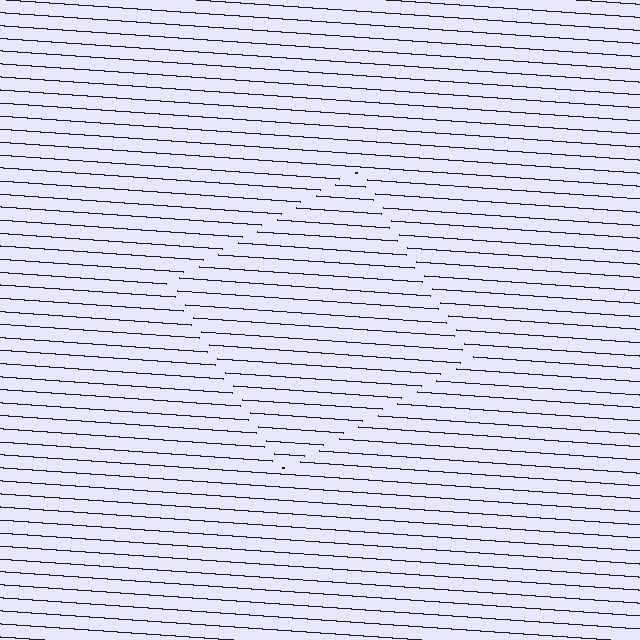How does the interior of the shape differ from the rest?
The interior of the shape contains the same grating, shifted by half a period — the contour is defined by the phase discontinuity where line-ends from the inner and outer gratings abut.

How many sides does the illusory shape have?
4 sides — the line-ends trace a square.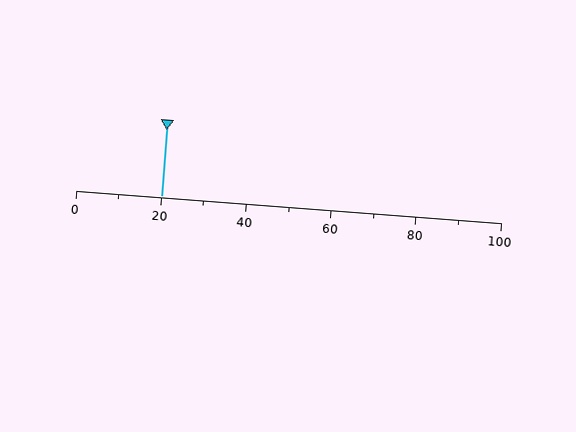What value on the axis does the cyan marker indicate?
The marker indicates approximately 20.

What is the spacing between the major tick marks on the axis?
The major ticks are spaced 20 apart.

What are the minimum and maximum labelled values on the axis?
The axis runs from 0 to 100.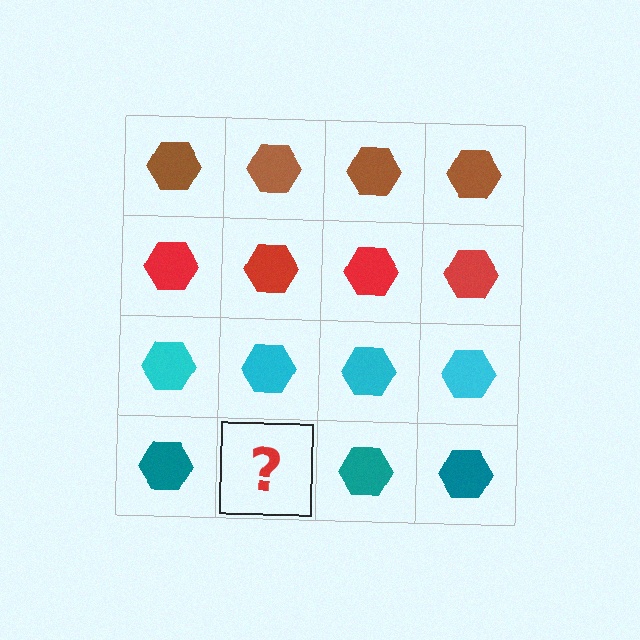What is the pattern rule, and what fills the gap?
The rule is that each row has a consistent color. The gap should be filled with a teal hexagon.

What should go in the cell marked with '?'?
The missing cell should contain a teal hexagon.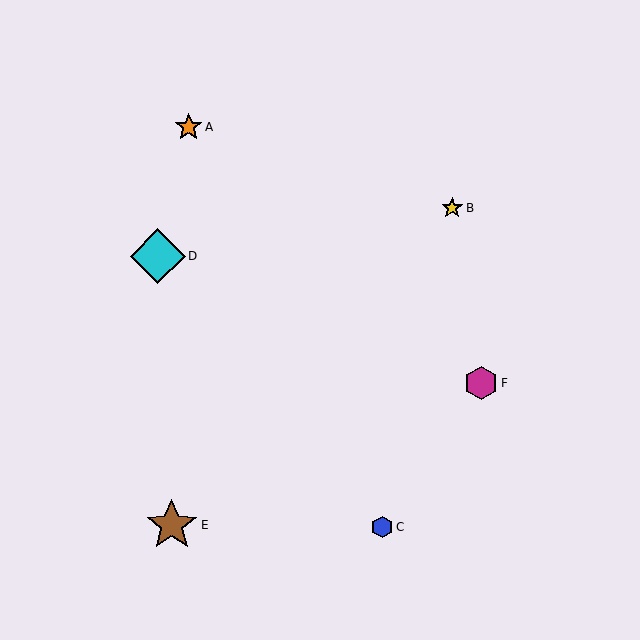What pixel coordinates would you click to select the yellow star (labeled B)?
Click at (452, 208) to select the yellow star B.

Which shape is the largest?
The cyan diamond (labeled D) is the largest.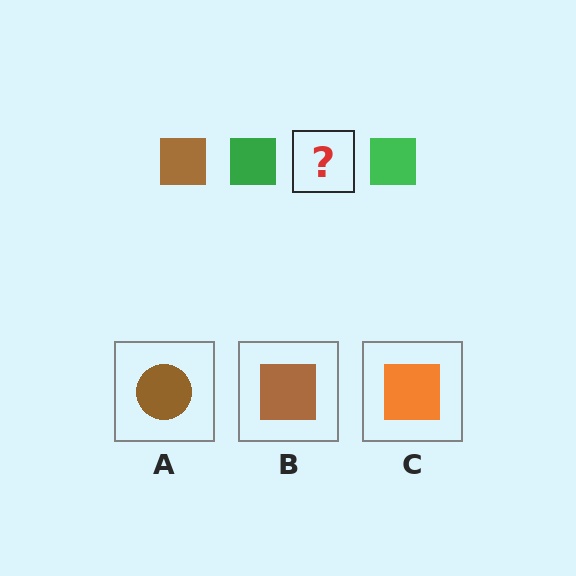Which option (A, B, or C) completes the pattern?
B.